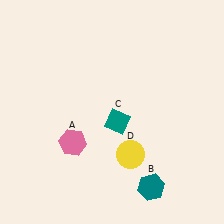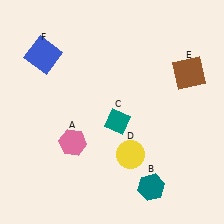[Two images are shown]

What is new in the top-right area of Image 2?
A brown square (E) was added in the top-right area of Image 2.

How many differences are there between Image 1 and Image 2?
There are 2 differences between the two images.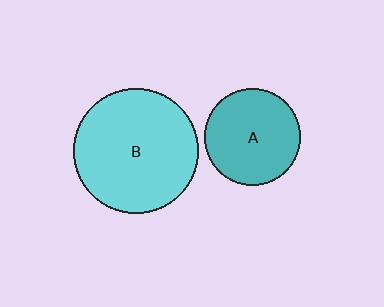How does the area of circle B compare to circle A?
Approximately 1.7 times.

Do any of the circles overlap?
No, none of the circles overlap.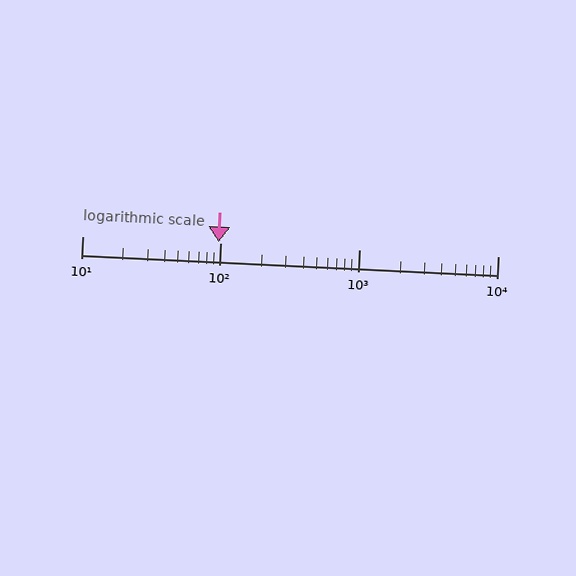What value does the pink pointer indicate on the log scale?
The pointer indicates approximately 96.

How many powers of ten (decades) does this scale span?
The scale spans 3 decades, from 10 to 10000.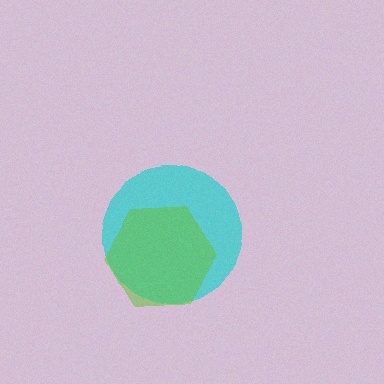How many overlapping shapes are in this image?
There are 2 overlapping shapes in the image.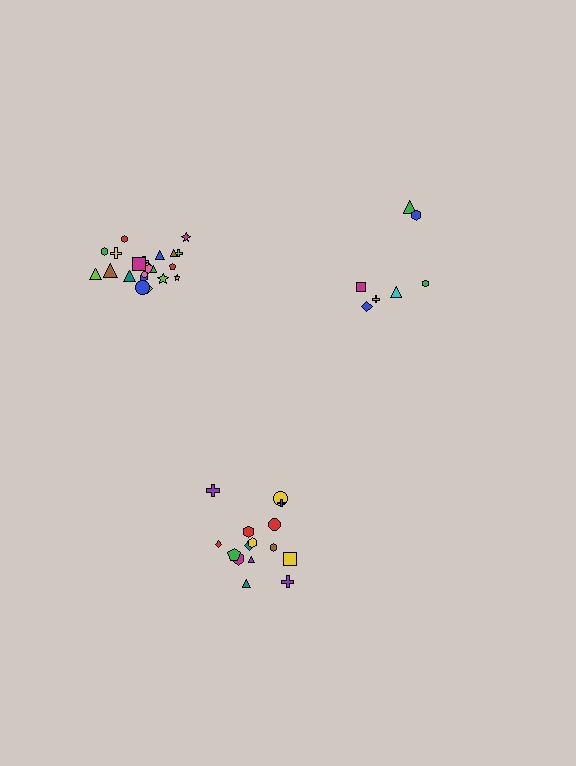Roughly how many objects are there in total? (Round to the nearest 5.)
Roughly 45 objects in total.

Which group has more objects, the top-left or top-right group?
The top-left group.